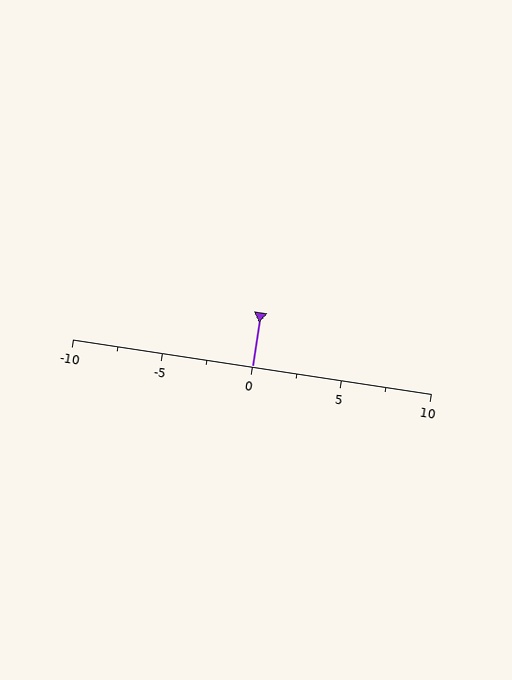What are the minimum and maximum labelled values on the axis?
The axis runs from -10 to 10.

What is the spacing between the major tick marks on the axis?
The major ticks are spaced 5 apart.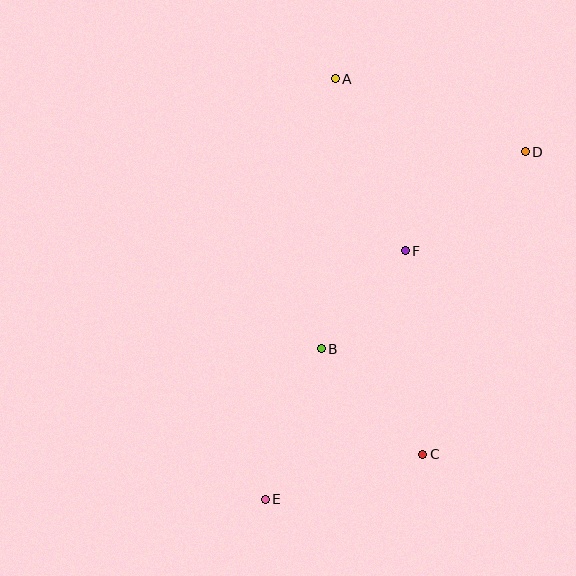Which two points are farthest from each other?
Points D and E are farthest from each other.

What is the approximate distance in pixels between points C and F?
The distance between C and F is approximately 204 pixels.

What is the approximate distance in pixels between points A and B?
The distance between A and B is approximately 270 pixels.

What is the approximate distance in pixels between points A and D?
The distance between A and D is approximately 204 pixels.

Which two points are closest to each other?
Points B and F are closest to each other.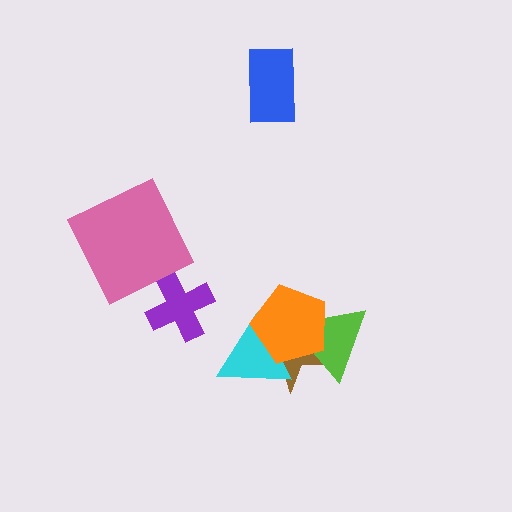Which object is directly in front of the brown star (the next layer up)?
The lime triangle is directly in front of the brown star.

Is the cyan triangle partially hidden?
Yes, it is partially covered by another shape.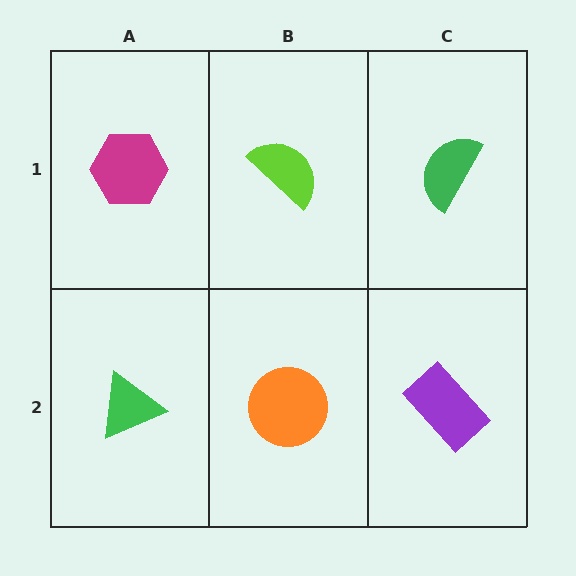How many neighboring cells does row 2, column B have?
3.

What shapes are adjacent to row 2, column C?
A green semicircle (row 1, column C), an orange circle (row 2, column B).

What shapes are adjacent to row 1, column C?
A purple rectangle (row 2, column C), a lime semicircle (row 1, column B).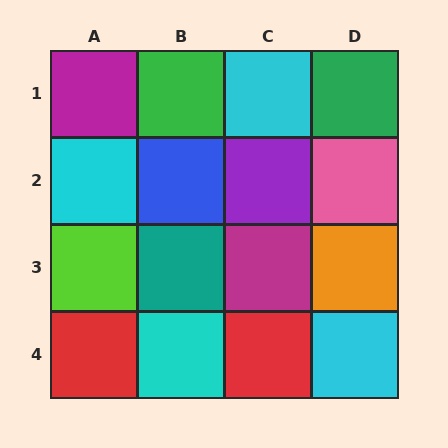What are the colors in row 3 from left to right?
Lime, teal, magenta, orange.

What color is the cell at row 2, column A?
Cyan.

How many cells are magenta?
2 cells are magenta.